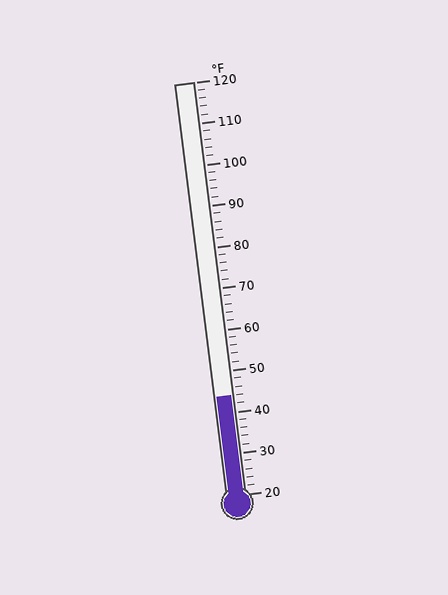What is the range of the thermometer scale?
The thermometer scale ranges from 20°F to 120°F.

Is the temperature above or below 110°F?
The temperature is below 110°F.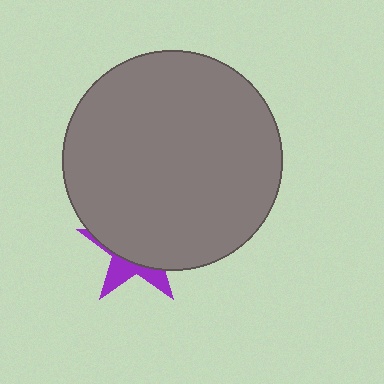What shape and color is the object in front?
The object in front is a gray circle.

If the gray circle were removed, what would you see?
You would see the complete purple star.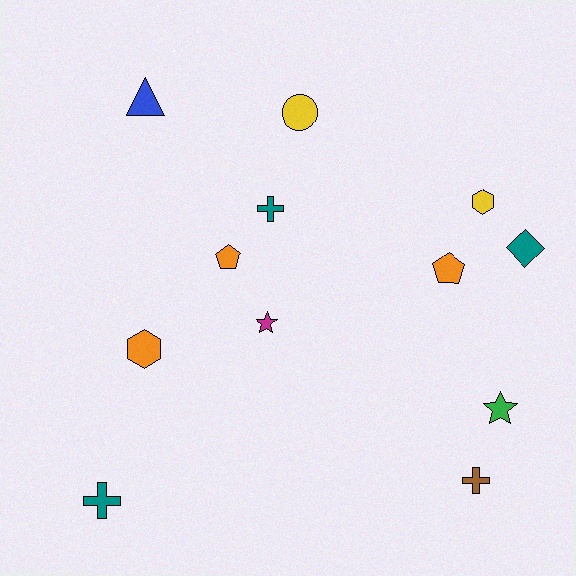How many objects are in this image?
There are 12 objects.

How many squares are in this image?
There are no squares.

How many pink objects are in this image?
There are no pink objects.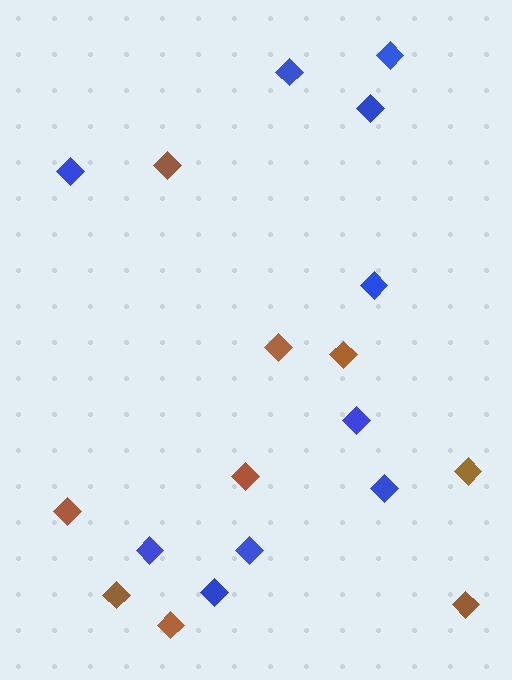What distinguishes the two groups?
There are 2 groups: one group of blue diamonds (10) and one group of brown diamonds (9).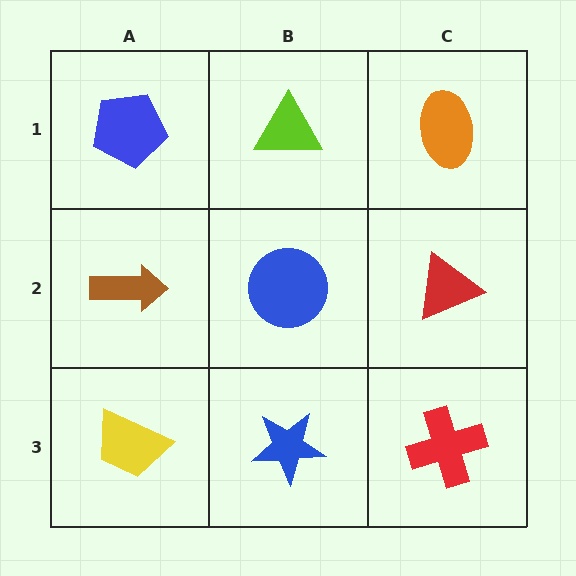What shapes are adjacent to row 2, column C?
An orange ellipse (row 1, column C), a red cross (row 3, column C), a blue circle (row 2, column B).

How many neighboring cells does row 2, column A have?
3.